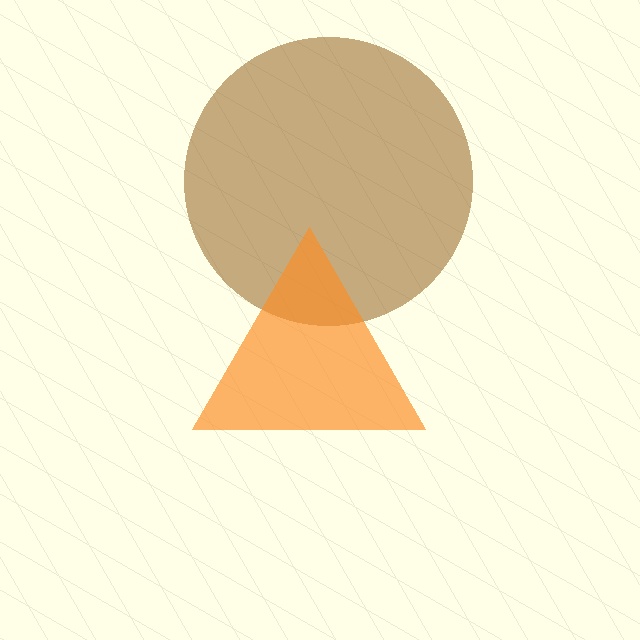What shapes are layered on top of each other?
The layered shapes are: a brown circle, an orange triangle.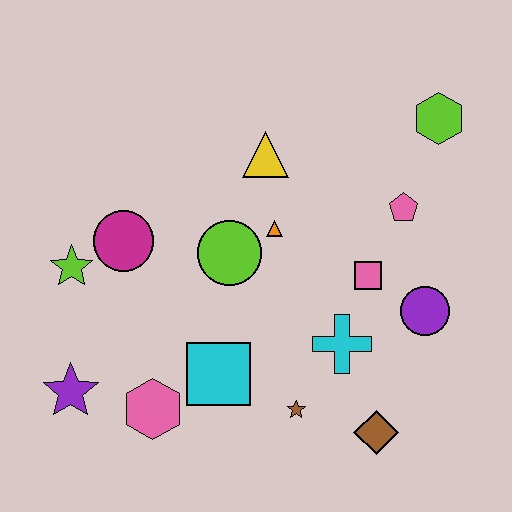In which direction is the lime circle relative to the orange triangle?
The lime circle is to the left of the orange triangle.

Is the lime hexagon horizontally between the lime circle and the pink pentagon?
No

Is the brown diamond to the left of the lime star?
No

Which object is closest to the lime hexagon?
The pink pentagon is closest to the lime hexagon.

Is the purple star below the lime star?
Yes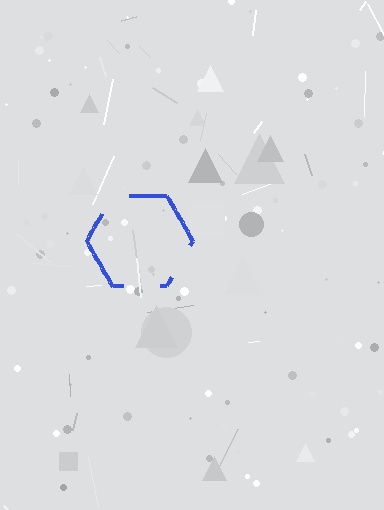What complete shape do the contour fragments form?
The contour fragments form a hexagon.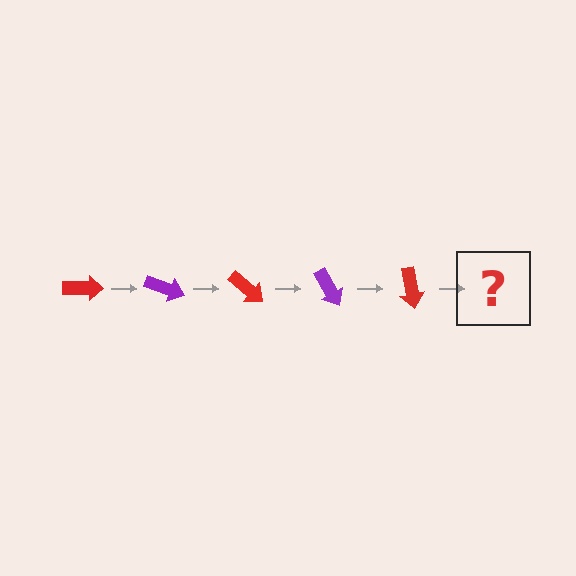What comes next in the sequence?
The next element should be a purple arrow, rotated 100 degrees from the start.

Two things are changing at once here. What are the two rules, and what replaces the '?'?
The two rules are that it rotates 20 degrees each step and the color cycles through red and purple. The '?' should be a purple arrow, rotated 100 degrees from the start.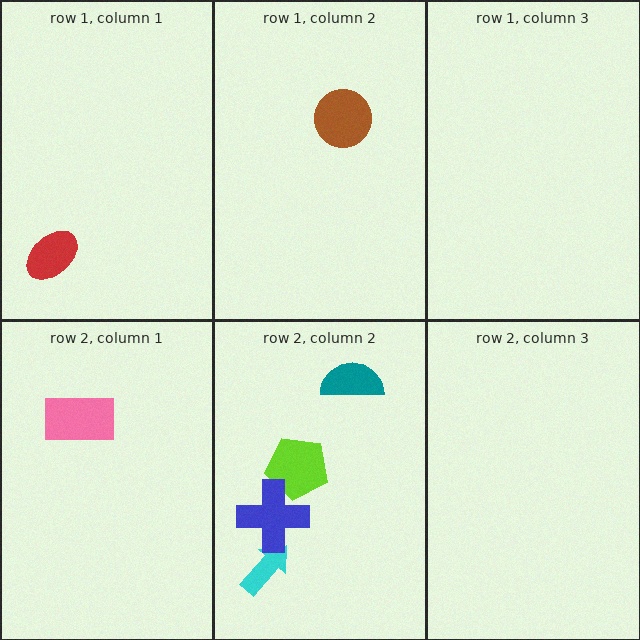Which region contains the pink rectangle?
The row 2, column 1 region.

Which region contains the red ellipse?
The row 1, column 1 region.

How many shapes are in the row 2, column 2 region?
4.